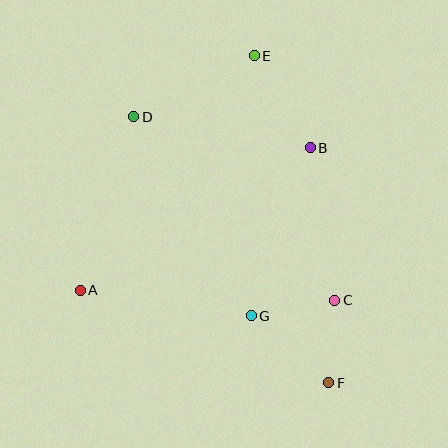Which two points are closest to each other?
Points C and F are closest to each other.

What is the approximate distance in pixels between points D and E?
The distance between D and E is approximately 135 pixels.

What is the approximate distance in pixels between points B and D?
The distance between B and D is approximately 179 pixels.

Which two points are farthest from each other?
Points E and F are farthest from each other.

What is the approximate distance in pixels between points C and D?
The distance between C and D is approximately 272 pixels.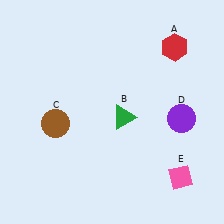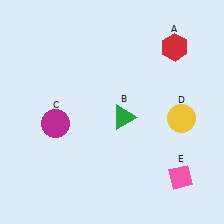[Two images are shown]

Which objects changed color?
C changed from brown to magenta. D changed from purple to yellow.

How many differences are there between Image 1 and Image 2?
There are 2 differences between the two images.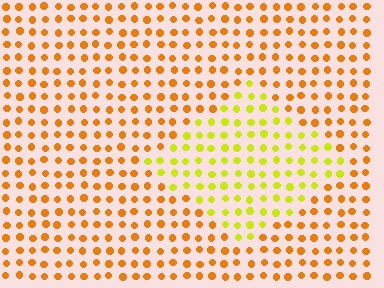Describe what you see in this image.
The image is filled with small orange elements in a uniform arrangement. A diamond-shaped region is visible where the elements are tinted to a slightly different hue, forming a subtle color boundary.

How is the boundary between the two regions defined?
The boundary is defined purely by a slight shift in hue (about 39 degrees). Spacing, size, and orientation are identical on both sides.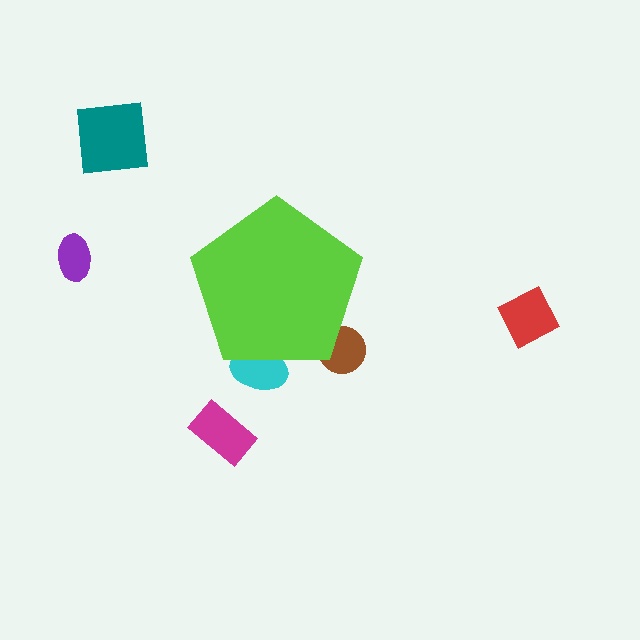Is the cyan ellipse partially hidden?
Yes, the cyan ellipse is partially hidden behind the lime pentagon.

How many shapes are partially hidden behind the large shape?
2 shapes are partially hidden.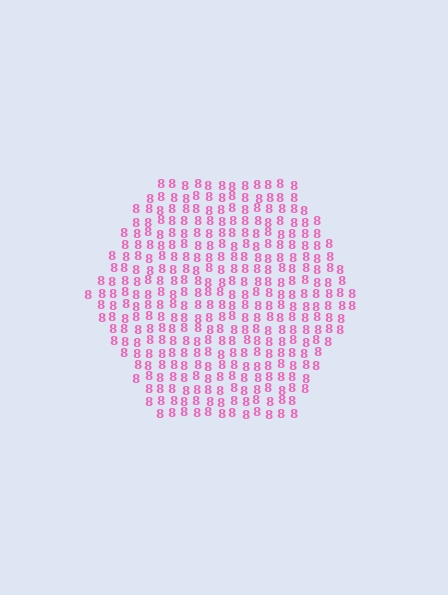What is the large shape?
The large shape is a hexagon.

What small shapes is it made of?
It is made of small digit 8's.